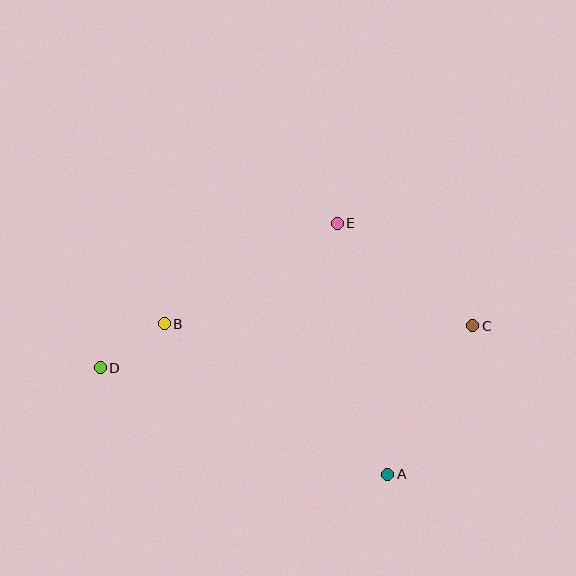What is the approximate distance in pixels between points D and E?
The distance between D and E is approximately 278 pixels.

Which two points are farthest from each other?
Points C and D are farthest from each other.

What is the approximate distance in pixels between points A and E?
The distance between A and E is approximately 256 pixels.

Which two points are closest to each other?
Points B and D are closest to each other.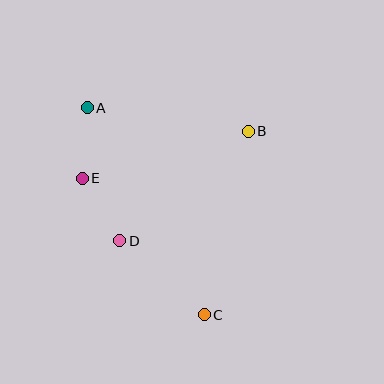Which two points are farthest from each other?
Points A and C are farthest from each other.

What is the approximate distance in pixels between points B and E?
The distance between B and E is approximately 172 pixels.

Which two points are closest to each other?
Points A and E are closest to each other.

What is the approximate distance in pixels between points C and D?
The distance between C and D is approximately 112 pixels.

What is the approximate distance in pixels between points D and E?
The distance between D and E is approximately 73 pixels.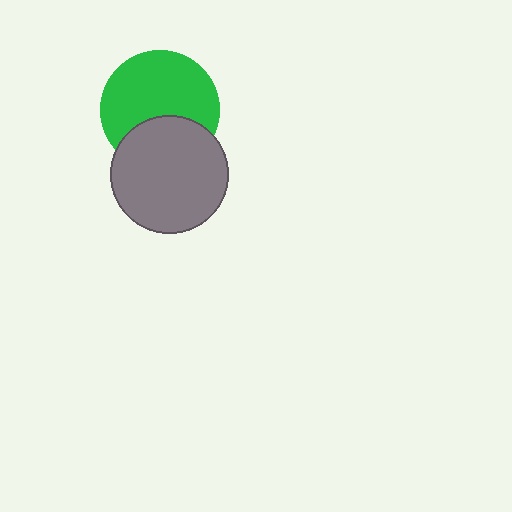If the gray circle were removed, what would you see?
You would see the complete green circle.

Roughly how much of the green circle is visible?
Most of it is visible (roughly 66%).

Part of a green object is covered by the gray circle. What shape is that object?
It is a circle.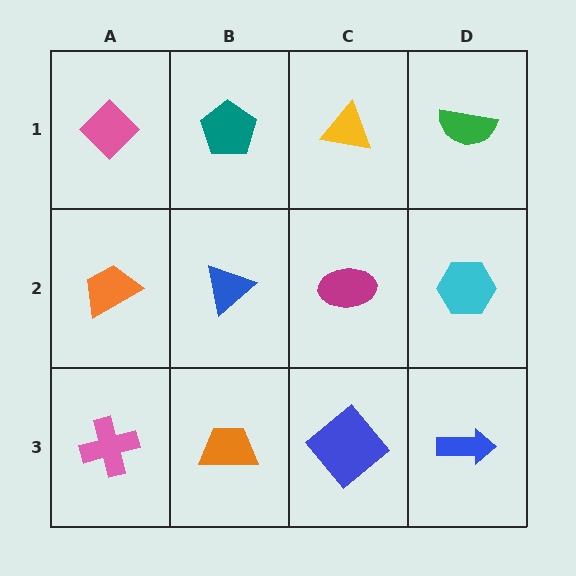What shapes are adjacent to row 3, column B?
A blue triangle (row 2, column B), a pink cross (row 3, column A), a blue diamond (row 3, column C).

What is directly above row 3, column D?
A cyan hexagon.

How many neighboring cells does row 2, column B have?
4.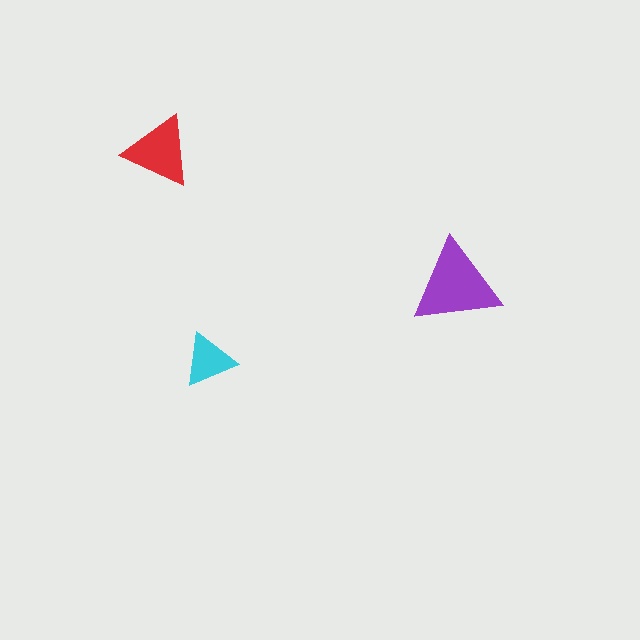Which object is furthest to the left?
The red triangle is leftmost.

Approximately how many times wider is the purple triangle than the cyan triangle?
About 1.5 times wider.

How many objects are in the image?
There are 3 objects in the image.